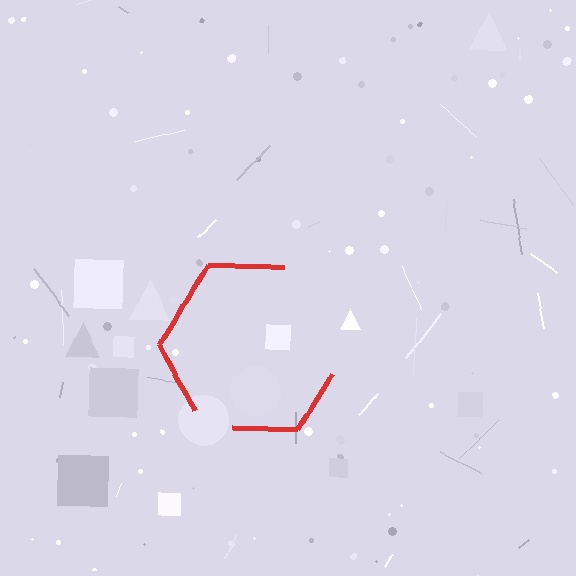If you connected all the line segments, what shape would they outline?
They would outline a hexagon.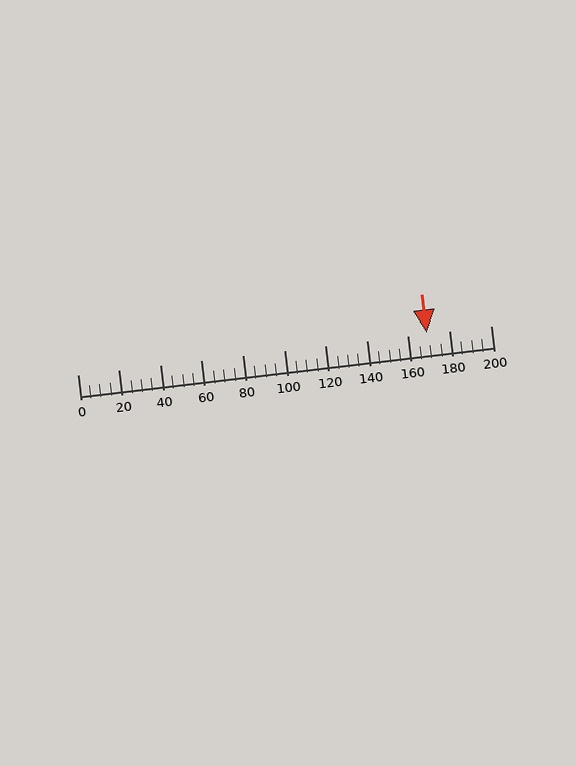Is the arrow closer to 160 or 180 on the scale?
The arrow is closer to 160.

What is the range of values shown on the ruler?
The ruler shows values from 0 to 200.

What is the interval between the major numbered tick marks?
The major tick marks are spaced 20 units apart.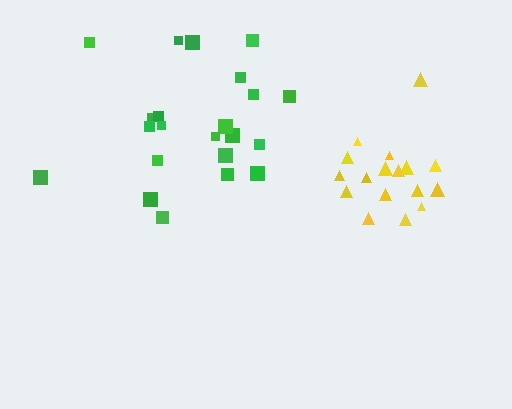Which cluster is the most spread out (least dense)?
Green.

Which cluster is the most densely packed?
Yellow.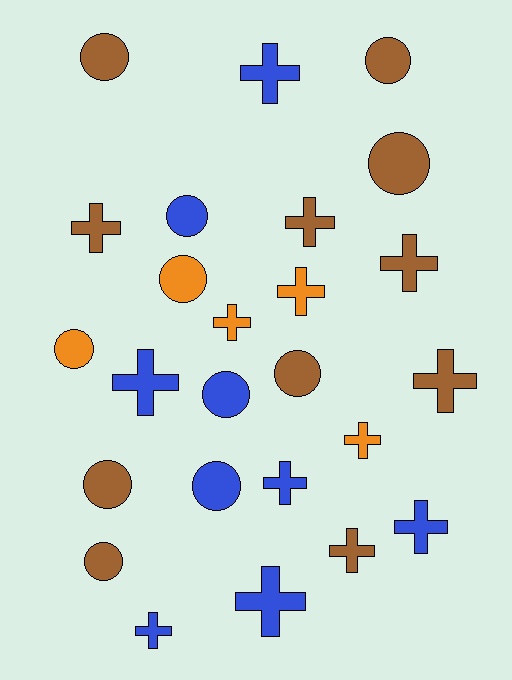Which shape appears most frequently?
Cross, with 14 objects.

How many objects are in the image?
There are 25 objects.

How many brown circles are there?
There are 6 brown circles.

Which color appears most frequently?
Brown, with 11 objects.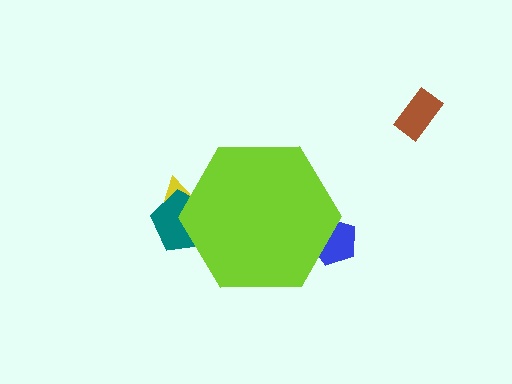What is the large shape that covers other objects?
A lime hexagon.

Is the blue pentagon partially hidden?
Yes, the blue pentagon is partially hidden behind the lime hexagon.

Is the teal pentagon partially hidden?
Yes, the teal pentagon is partially hidden behind the lime hexagon.